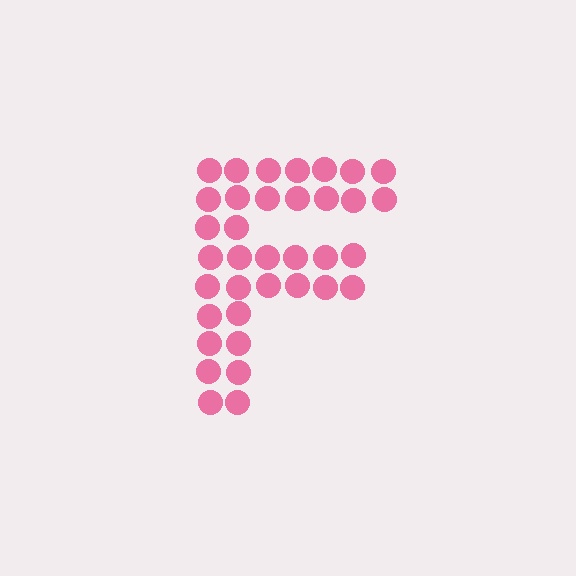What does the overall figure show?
The overall figure shows the letter F.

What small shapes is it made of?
It is made of small circles.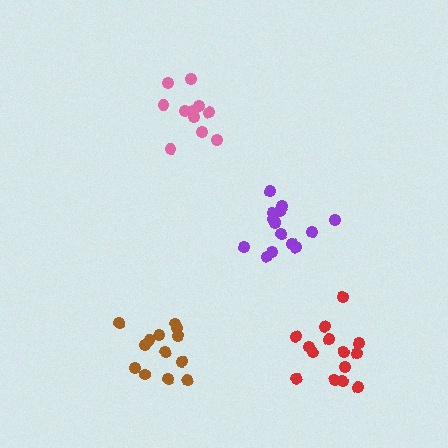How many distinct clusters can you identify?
There are 4 distinct clusters.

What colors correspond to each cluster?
The clusters are colored: purple, red, pink, brown.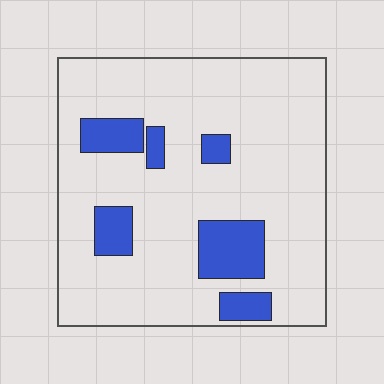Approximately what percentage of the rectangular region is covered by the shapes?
Approximately 15%.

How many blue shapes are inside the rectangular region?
6.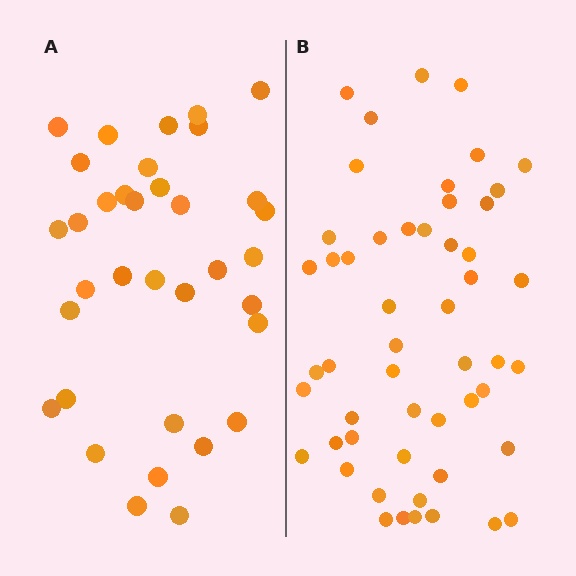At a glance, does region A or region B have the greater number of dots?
Region B (the right region) has more dots.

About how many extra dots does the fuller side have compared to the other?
Region B has approximately 15 more dots than region A.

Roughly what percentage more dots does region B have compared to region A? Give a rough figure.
About 50% more.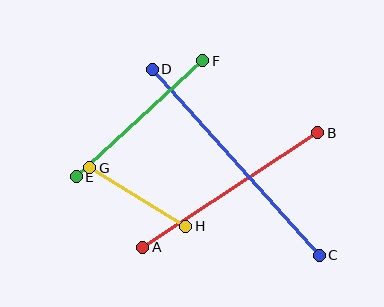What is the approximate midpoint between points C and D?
The midpoint is at approximately (236, 162) pixels.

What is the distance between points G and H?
The distance is approximately 112 pixels.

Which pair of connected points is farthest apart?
Points C and D are farthest apart.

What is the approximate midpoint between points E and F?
The midpoint is at approximately (140, 119) pixels.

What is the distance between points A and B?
The distance is approximately 209 pixels.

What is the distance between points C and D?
The distance is approximately 250 pixels.